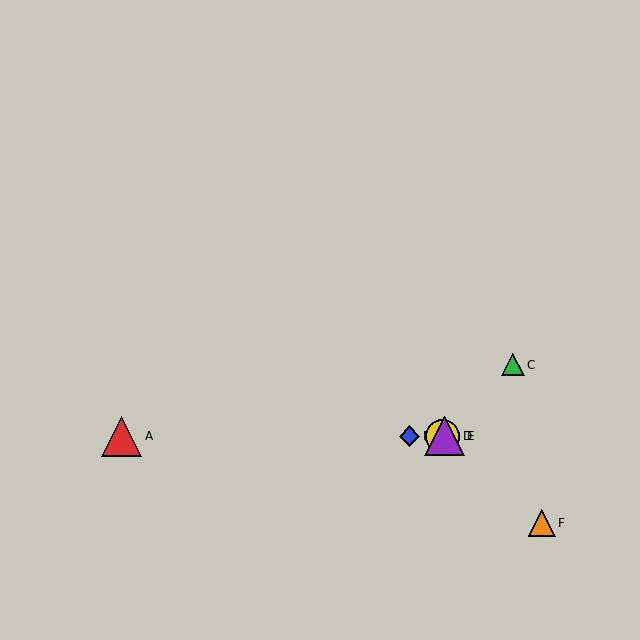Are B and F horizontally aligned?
No, B is at y≈436 and F is at y≈523.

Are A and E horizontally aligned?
Yes, both are at y≈436.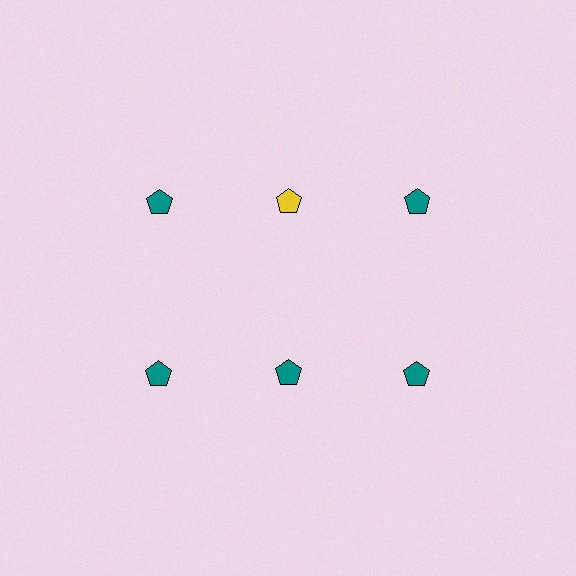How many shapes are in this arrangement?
There are 6 shapes arranged in a grid pattern.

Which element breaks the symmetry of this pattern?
The yellow pentagon in the top row, second from left column breaks the symmetry. All other shapes are teal pentagons.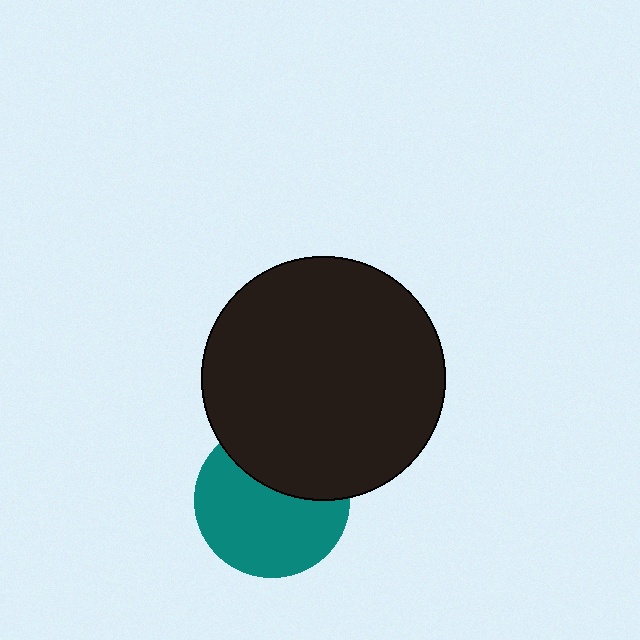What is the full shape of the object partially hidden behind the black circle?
The partially hidden object is a teal circle.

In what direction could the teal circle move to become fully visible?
The teal circle could move down. That would shift it out from behind the black circle entirely.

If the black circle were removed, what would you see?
You would see the complete teal circle.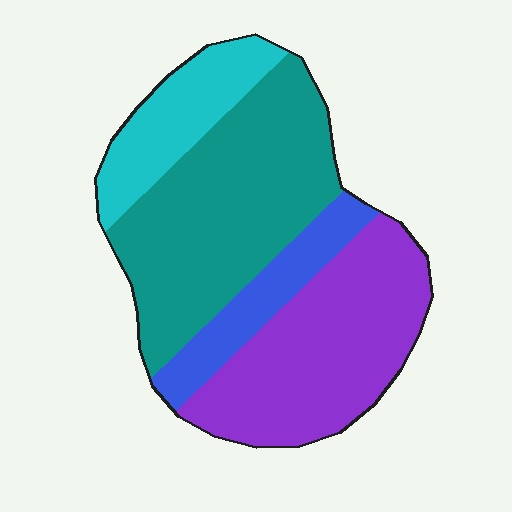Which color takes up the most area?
Teal, at roughly 40%.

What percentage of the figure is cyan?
Cyan covers 15% of the figure.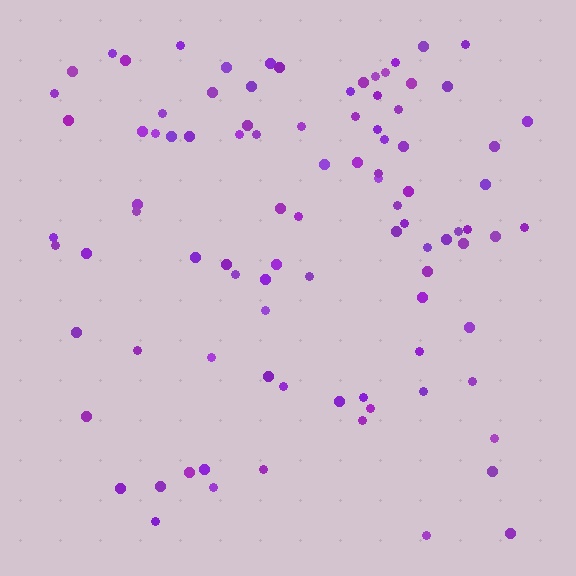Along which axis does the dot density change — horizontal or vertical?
Vertical.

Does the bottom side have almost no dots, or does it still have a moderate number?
Still a moderate number, just noticeably fewer than the top.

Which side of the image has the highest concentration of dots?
The top.